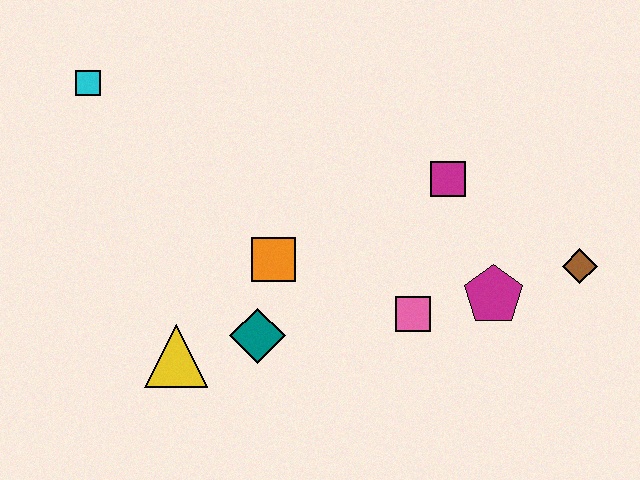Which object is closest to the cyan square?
The orange square is closest to the cyan square.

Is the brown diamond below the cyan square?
Yes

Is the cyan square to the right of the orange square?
No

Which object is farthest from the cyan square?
The brown diamond is farthest from the cyan square.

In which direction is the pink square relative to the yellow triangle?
The pink square is to the right of the yellow triangle.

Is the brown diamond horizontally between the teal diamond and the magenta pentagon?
No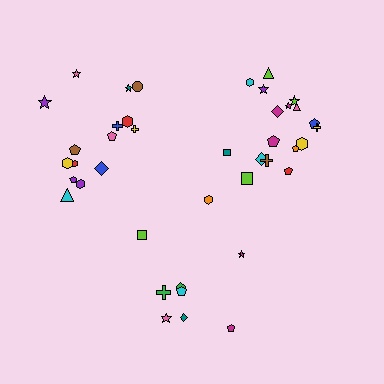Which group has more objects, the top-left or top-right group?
The top-right group.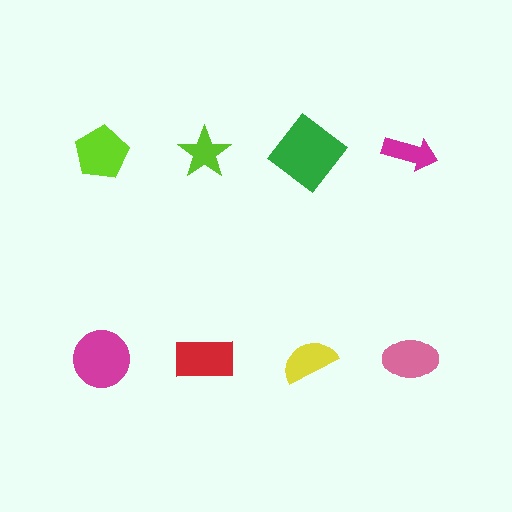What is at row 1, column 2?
A lime star.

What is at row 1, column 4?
A magenta arrow.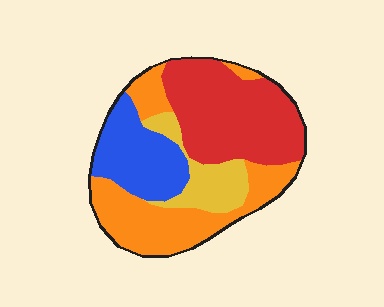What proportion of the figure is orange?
Orange covers about 30% of the figure.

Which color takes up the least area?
Yellow, at roughly 15%.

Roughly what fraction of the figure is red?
Red takes up about three eighths (3/8) of the figure.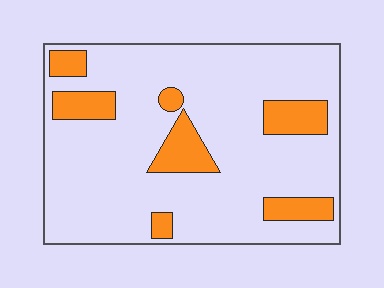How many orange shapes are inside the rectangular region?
7.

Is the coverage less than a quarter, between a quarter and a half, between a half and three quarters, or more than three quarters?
Less than a quarter.